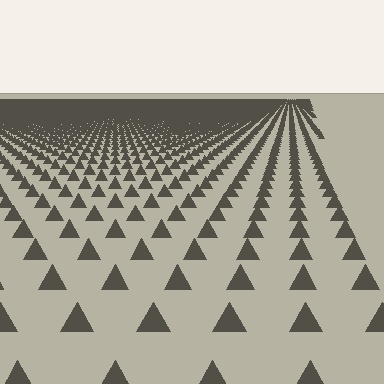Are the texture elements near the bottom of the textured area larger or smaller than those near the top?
Larger. Near the bottom, elements are closer to the viewer and appear at a bigger on-screen size.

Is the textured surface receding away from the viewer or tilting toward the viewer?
The surface is receding away from the viewer. Texture elements get smaller and denser toward the top.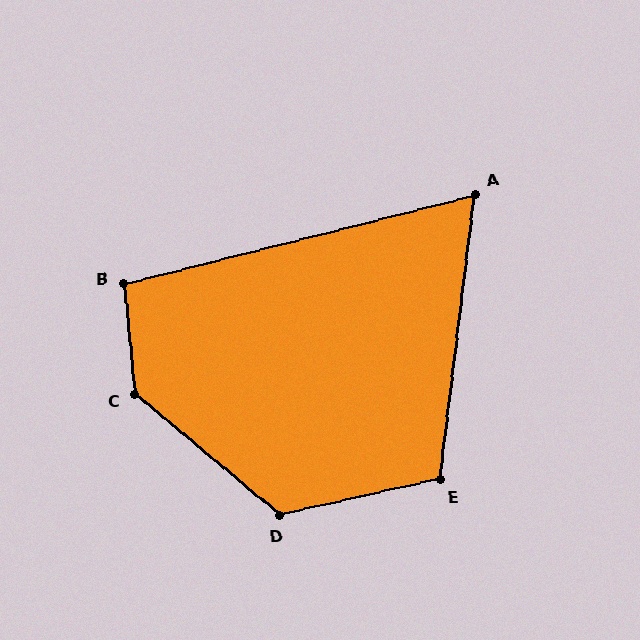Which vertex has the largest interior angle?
C, at approximately 136 degrees.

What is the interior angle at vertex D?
Approximately 127 degrees (obtuse).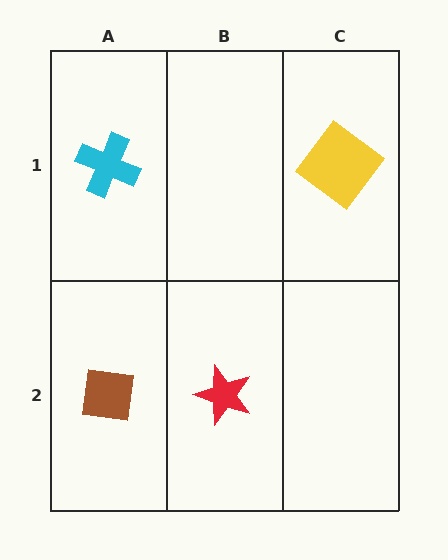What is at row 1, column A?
A cyan cross.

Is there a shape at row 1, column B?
No, that cell is empty.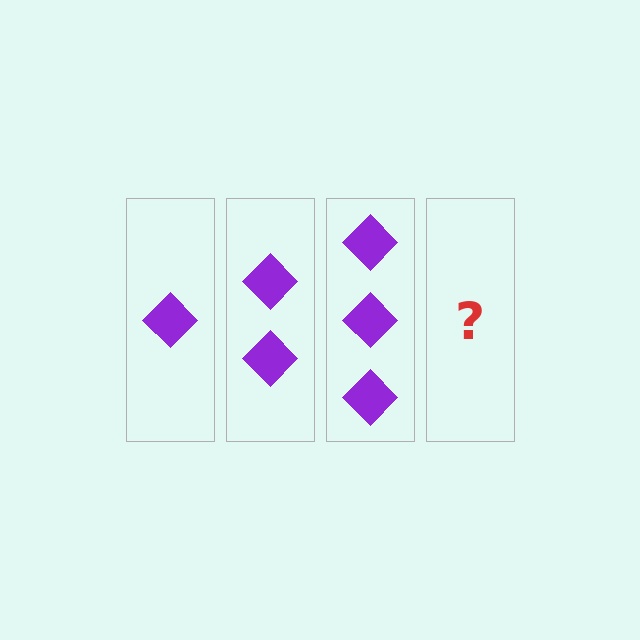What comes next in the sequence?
The next element should be 4 diamonds.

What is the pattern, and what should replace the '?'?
The pattern is that each step adds one more diamond. The '?' should be 4 diamonds.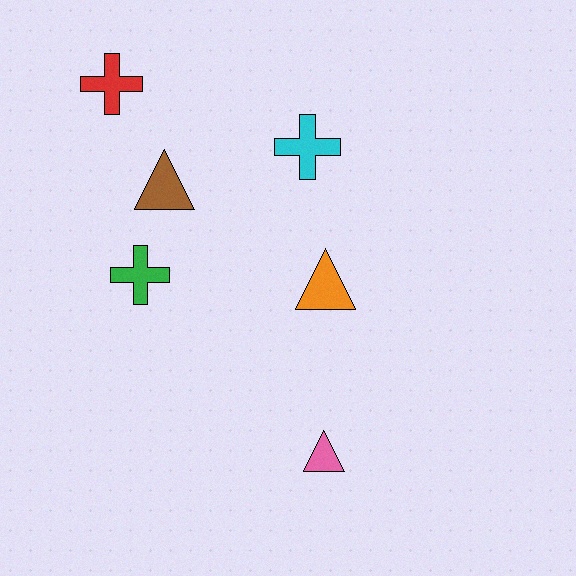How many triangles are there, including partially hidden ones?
There are 3 triangles.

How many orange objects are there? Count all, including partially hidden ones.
There is 1 orange object.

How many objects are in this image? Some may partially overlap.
There are 6 objects.